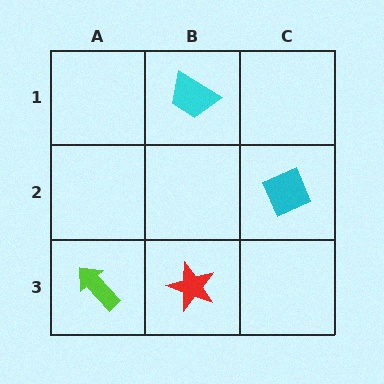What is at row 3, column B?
A red star.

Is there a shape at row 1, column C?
No, that cell is empty.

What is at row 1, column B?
A cyan trapezoid.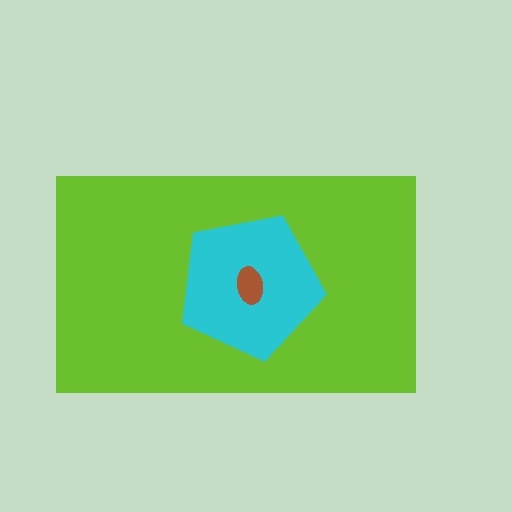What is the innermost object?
The brown ellipse.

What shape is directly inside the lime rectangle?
The cyan pentagon.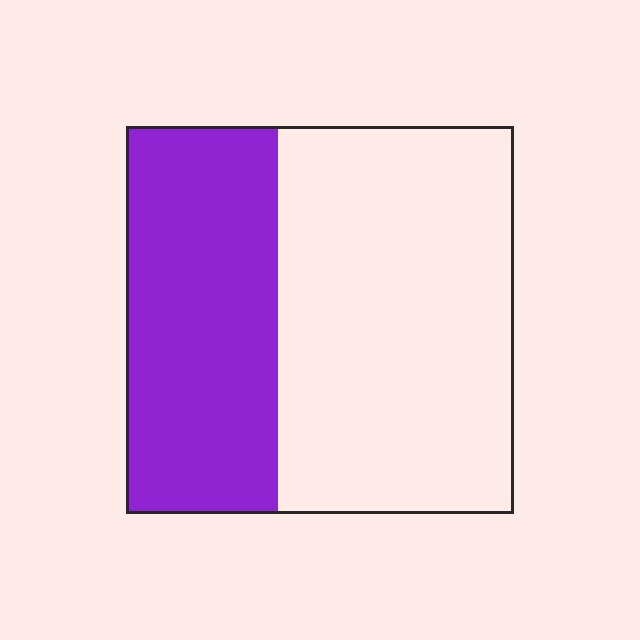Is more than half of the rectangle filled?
No.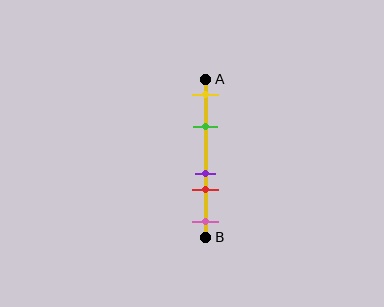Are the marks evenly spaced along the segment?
No, the marks are not evenly spaced.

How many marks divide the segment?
There are 5 marks dividing the segment.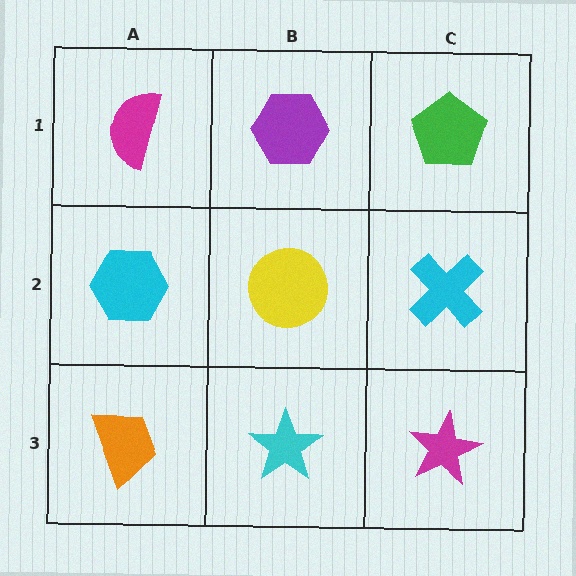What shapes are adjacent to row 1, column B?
A yellow circle (row 2, column B), a magenta semicircle (row 1, column A), a green pentagon (row 1, column C).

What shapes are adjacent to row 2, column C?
A green pentagon (row 1, column C), a magenta star (row 3, column C), a yellow circle (row 2, column B).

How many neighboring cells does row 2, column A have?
3.